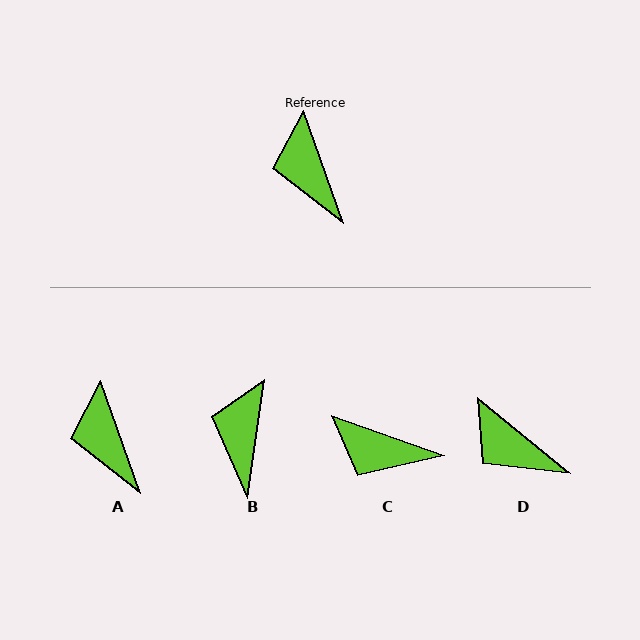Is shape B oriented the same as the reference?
No, it is off by about 28 degrees.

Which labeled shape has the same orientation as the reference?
A.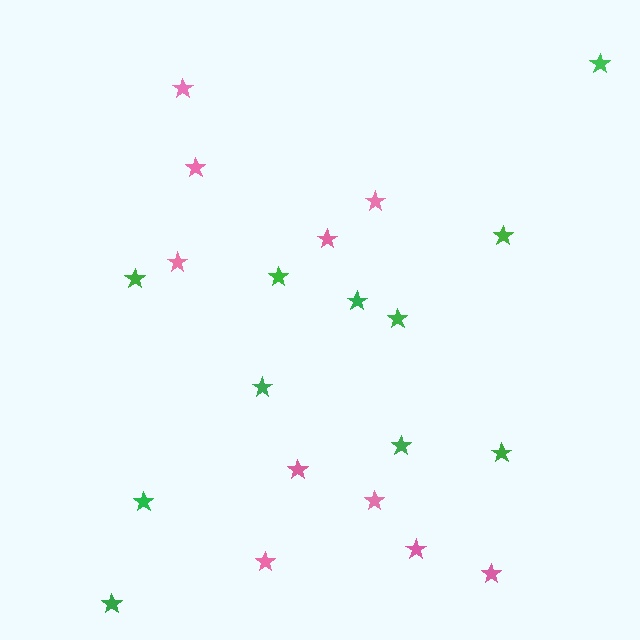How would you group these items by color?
There are 2 groups: one group of green stars (11) and one group of pink stars (10).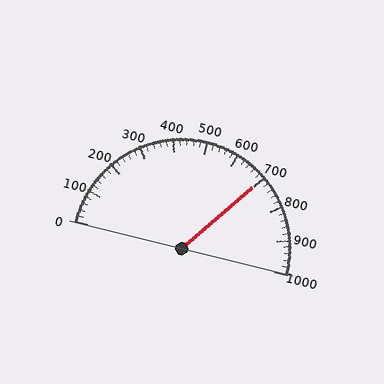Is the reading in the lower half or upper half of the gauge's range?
The reading is in the upper half of the range (0 to 1000).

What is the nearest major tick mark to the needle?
The nearest major tick mark is 700.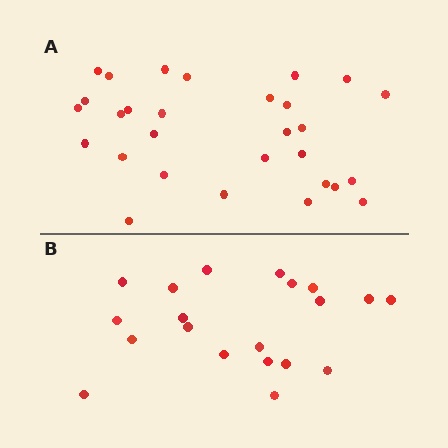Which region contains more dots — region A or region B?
Region A (the top region) has more dots.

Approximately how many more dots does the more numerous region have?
Region A has roughly 8 or so more dots than region B.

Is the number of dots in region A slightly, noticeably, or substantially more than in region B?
Region A has substantially more. The ratio is roughly 1.4 to 1.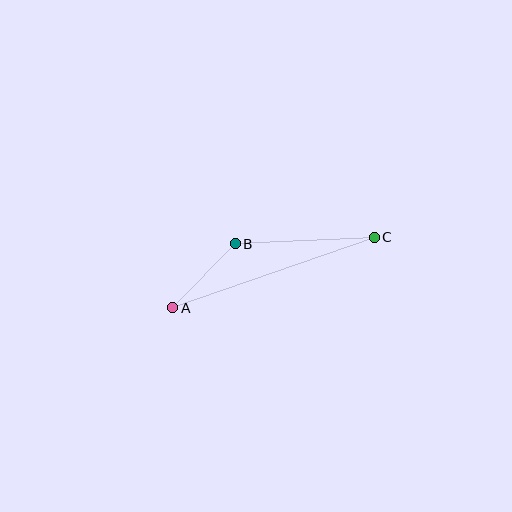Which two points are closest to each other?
Points A and B are closest to each other.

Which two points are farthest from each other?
Points A and C are farthest from each other.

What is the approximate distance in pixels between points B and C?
The distance between B and C is approximately 139 pixels.